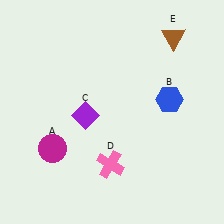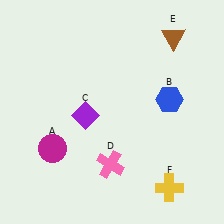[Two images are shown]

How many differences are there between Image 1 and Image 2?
There is 1 difference between the two images.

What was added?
A yellow cross (F) was added in Image 2.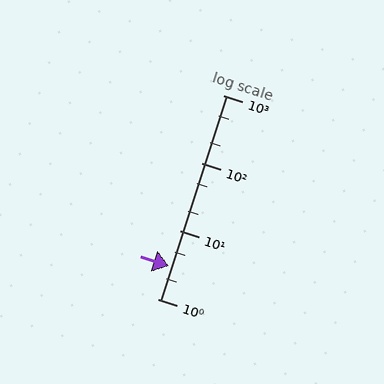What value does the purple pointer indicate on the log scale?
The pointer indicates approximately 3.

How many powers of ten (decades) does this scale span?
The scale spans 3 decades, from 1 to 1000.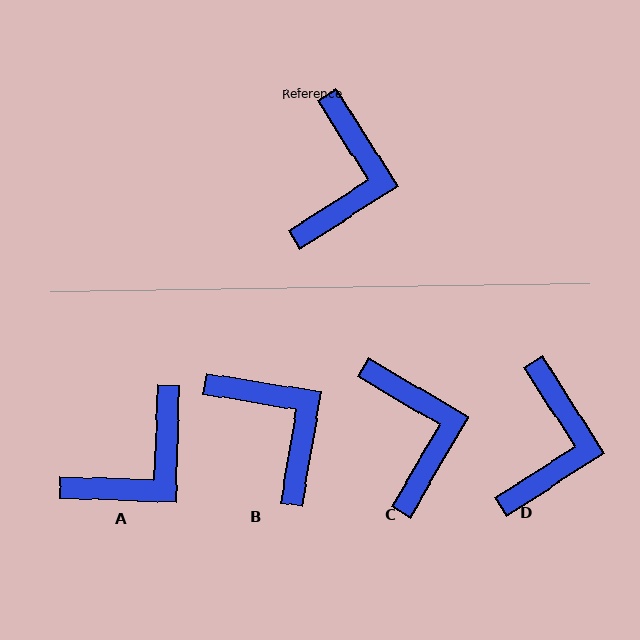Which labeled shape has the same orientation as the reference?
D.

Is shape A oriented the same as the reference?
No, it is off by about 34 degrees.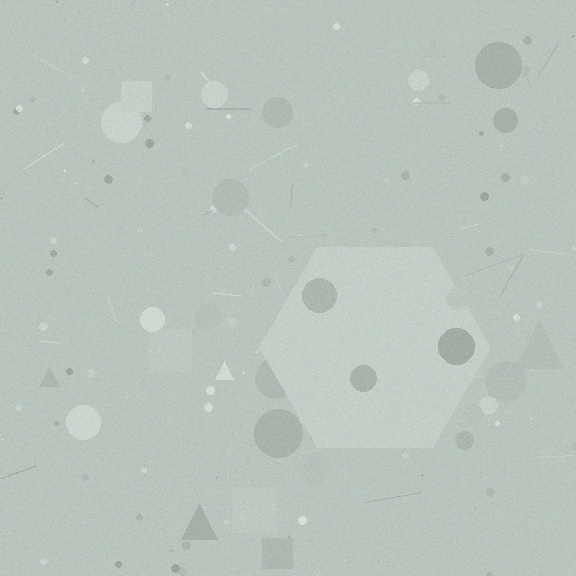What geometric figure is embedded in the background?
A hexagon is embedded in the background.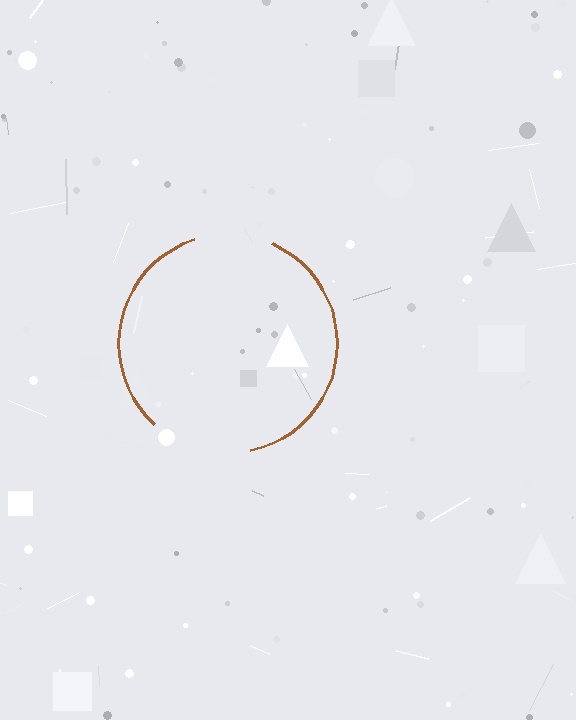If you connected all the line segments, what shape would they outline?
They would outline a circle.